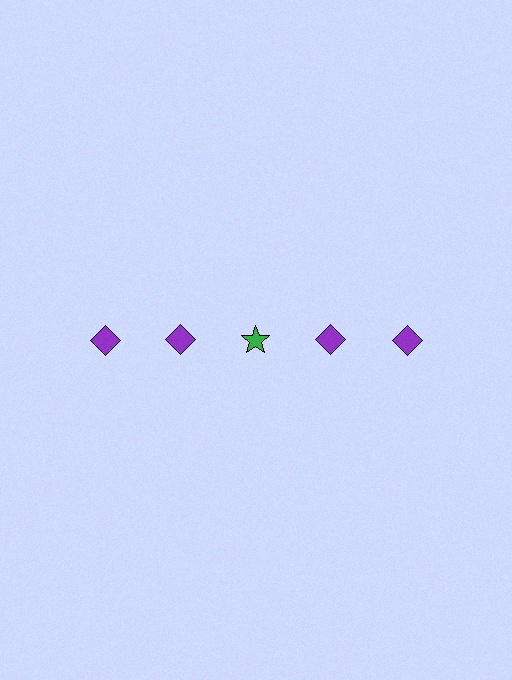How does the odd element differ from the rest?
It differs in both color (green instead of purple) and shape (star instead of diamond).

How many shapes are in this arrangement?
There are 5 shapes arranged in a grid pattern.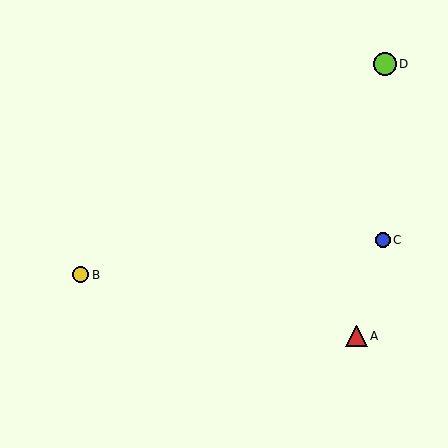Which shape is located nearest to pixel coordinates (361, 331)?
The red triangle (labeled A) at (357, 336) is nearest to that location.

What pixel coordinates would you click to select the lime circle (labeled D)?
Click at (385, 64) to select the lime circle D.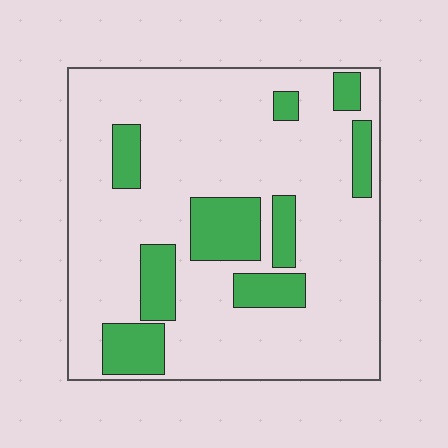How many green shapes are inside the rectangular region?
9.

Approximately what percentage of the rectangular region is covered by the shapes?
Approximately 20%.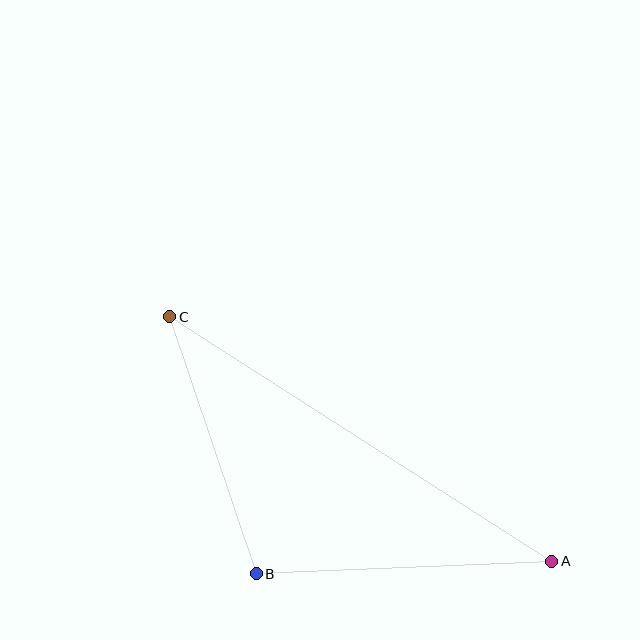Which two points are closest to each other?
Points B and C are closest to each other.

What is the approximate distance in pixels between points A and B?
The distance between A and B is approximately 296 pixels.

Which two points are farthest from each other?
Points A and C are farthest from each other.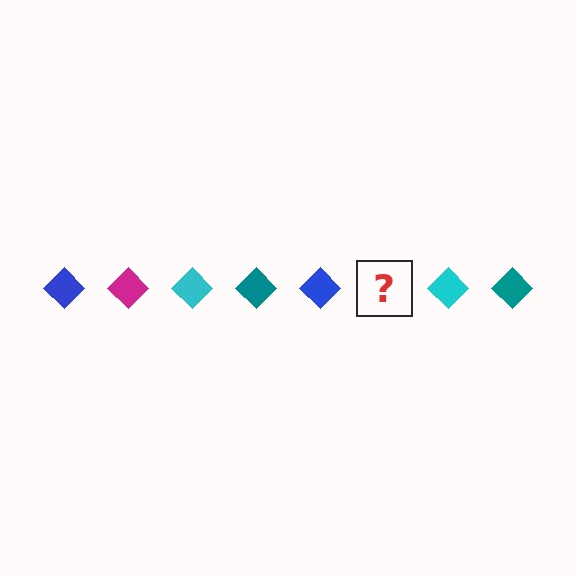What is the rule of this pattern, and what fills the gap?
The rule is that the pattern cycles through blue, magenta, cyan, teal diamonds. The gap should be filled with a magenta diamond.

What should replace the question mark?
The question mark should be replaced with a magenta diamond.